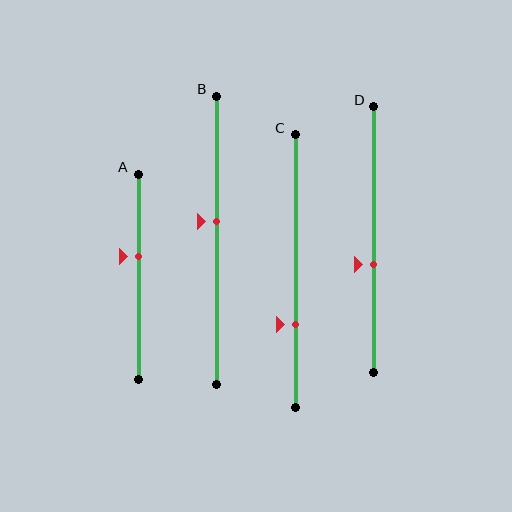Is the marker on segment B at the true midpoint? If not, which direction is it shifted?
No, the marker on segment B is shifted upward by about 7% of the segment length.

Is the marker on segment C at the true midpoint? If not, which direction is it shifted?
No, the marker on segment C is shifted downward by about 20% of the segment length.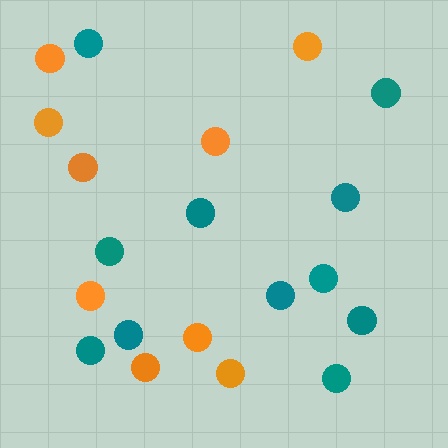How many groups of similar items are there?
There are 2 groups: one group of teal circles (11) and one group of orange circles (9).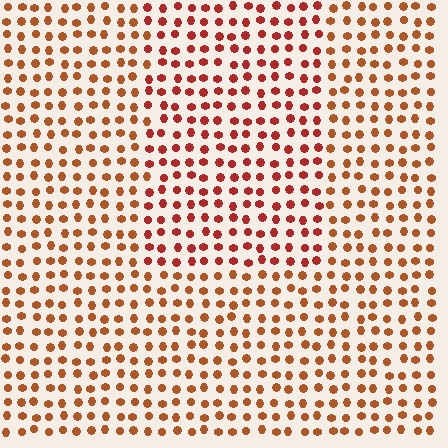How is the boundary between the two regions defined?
The boundary is defined purely by a slight shift in hue (about 22 degrees). Spacing, size, and orientation are identical on both sides.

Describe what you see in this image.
The image is filled with small brown elements in a uniform arrangement. A rectangle-shaped region is visible where the elements are tinted to a slightly different hue, forming a subtle color boundary.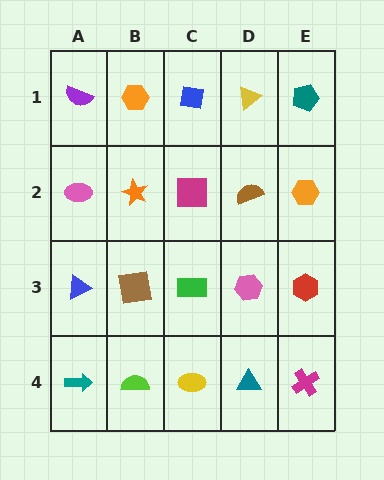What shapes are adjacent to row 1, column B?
An orange star (row 2, column B), a purple semicircle (row 1, column A), a blue square (row 1, column C).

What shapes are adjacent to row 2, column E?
A teal pentagon (row 1, column E), a red hexagon (row 3, column E), a brown semicircle (row 2, column D).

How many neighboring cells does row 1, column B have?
3.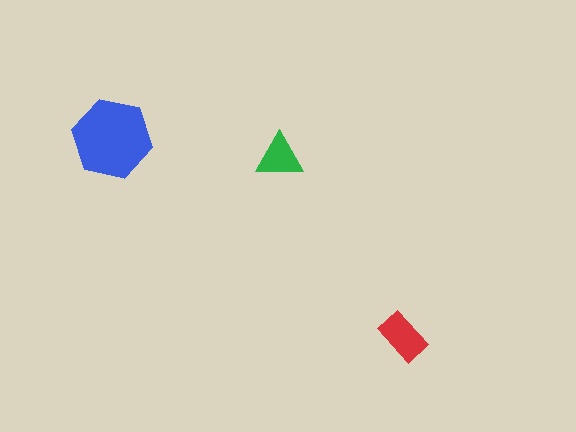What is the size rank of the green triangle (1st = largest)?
3rd.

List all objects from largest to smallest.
The blue hexagon, the red rectangle, the green triangle.